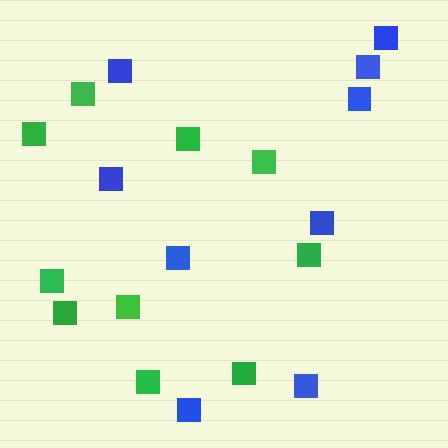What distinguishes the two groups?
There are 2 groups: one group of green squares (10) and one group of blue squares (9).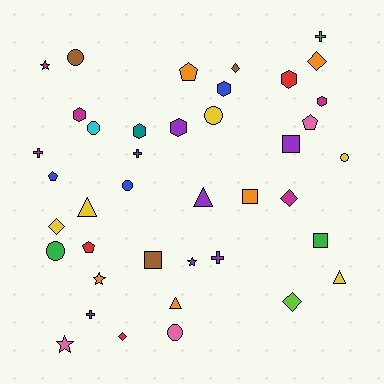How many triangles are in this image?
There are 4 triangles.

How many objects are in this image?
There are 40 objects.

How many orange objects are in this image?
There are 5 orange objects.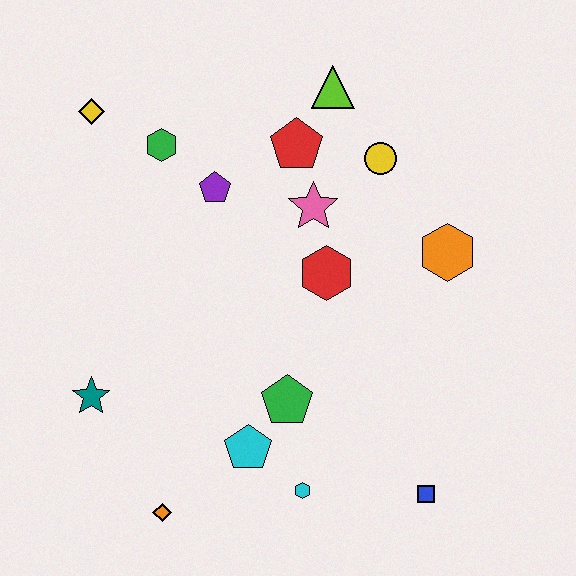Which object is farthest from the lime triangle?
The orange diamond is farthest from the lime triangle.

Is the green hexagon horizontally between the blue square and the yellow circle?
No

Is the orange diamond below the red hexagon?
Yes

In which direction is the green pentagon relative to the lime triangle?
The green pentagon is below the lime triangle.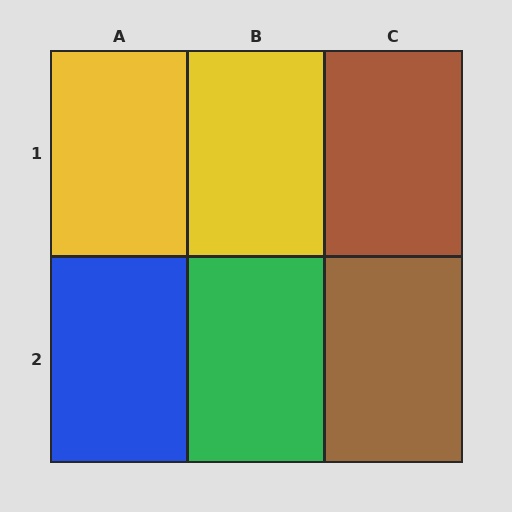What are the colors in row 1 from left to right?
Yellow, yellow, brown.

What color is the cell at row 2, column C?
Brown.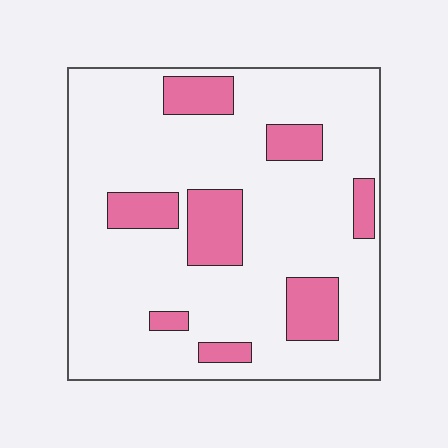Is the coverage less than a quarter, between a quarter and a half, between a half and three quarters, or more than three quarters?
Less than a quarter.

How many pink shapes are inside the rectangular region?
8.